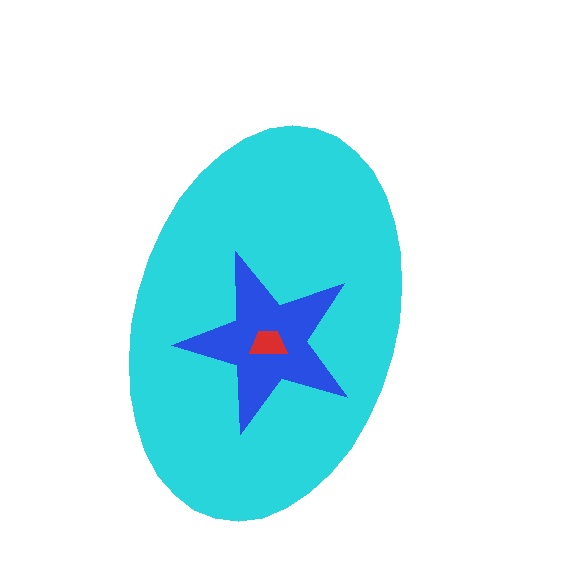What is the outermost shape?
The cyan ellipse.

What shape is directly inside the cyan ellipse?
The blue star.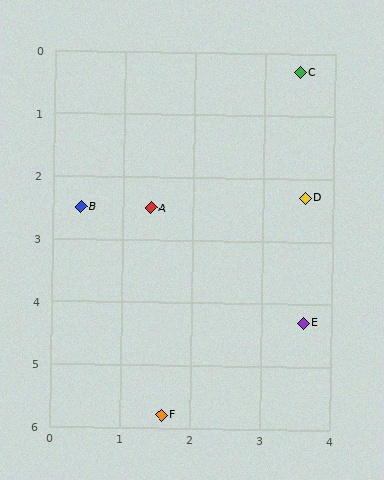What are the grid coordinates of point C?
Point C is at approximately (3.5, 0.3).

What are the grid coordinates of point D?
Point D is at approximately (3.6, 2.3).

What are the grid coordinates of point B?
Point B is at approximately (0.4, 2.5).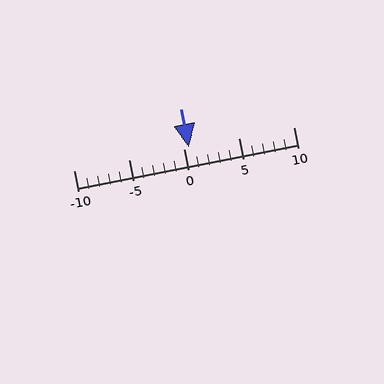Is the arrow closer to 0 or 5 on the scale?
The arrow is closer to 0.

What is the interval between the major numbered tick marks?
The major tick marks are spaced 5 units apart.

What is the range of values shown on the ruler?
The ruler shows values from -10 to 10.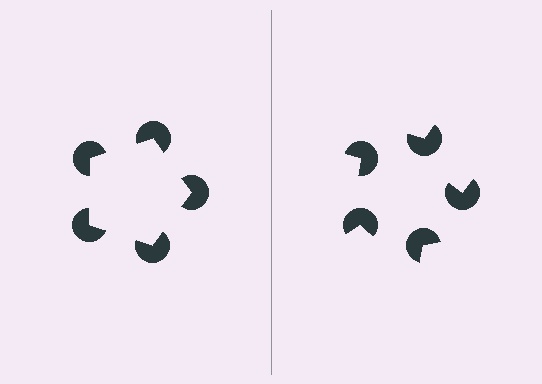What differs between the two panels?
The pac-man discs are positioned identically on both sides; only the wedge orientations differ. On the left they align to a pentagon; on the right they are misaligned.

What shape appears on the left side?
An illusory pentagon.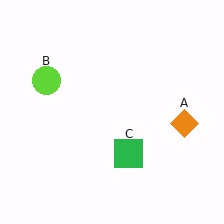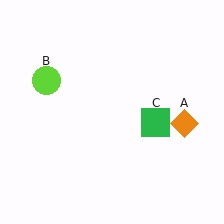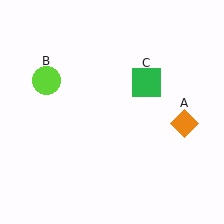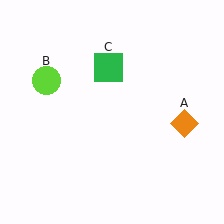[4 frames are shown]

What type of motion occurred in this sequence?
The green square (object C) rotated counterclockwise around the center of the scene.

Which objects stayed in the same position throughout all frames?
Orange diamond (object A) and lime circle (object B) remained stationary.